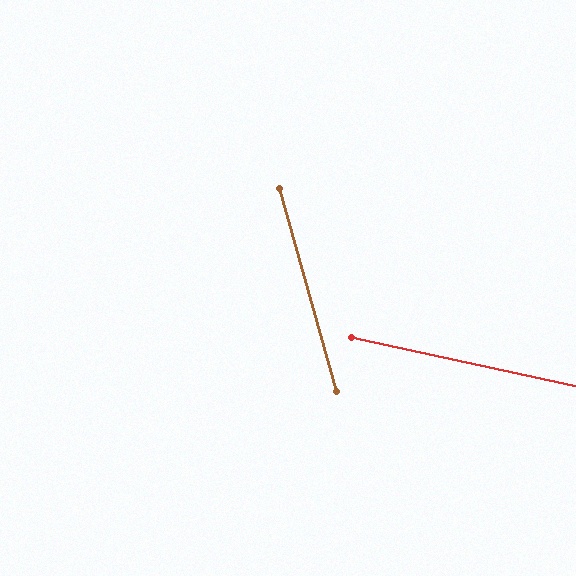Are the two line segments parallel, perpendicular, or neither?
Neither parallel nor perpendicular — they differ by about 62°.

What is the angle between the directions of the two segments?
Approximately 62 degrees.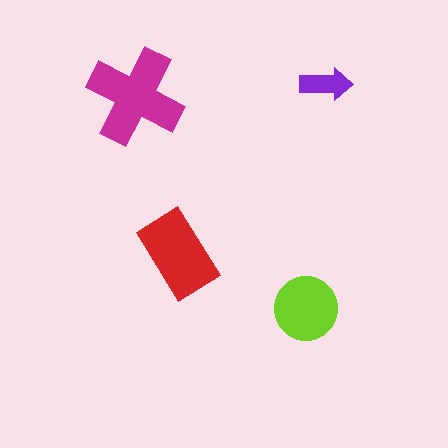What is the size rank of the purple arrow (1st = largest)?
4th.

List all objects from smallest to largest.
The purple arrow, the lime circle, the red rectangle, the magenta cross.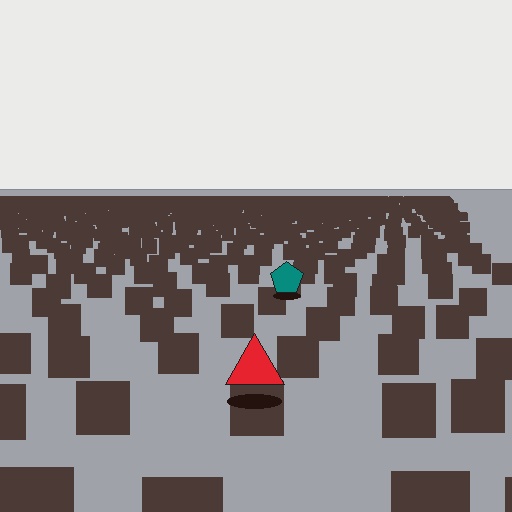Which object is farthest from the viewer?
The teal pentagon is farthest from the viewer. It appears smaller and the ground texture around it is denser.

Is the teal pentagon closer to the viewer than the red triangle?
No. The red triangle is closer — you can tell from the texture gradient: the ground texture is coarser near it.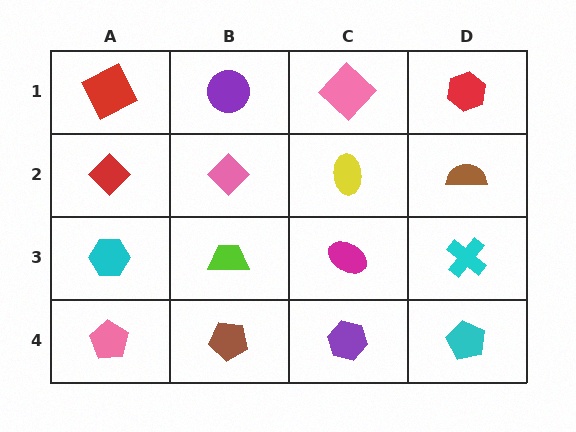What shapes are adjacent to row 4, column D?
A cyan cross (row 3, column D), a purple hexagon (row 4, column C).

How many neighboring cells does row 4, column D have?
2.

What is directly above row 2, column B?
A purple circle.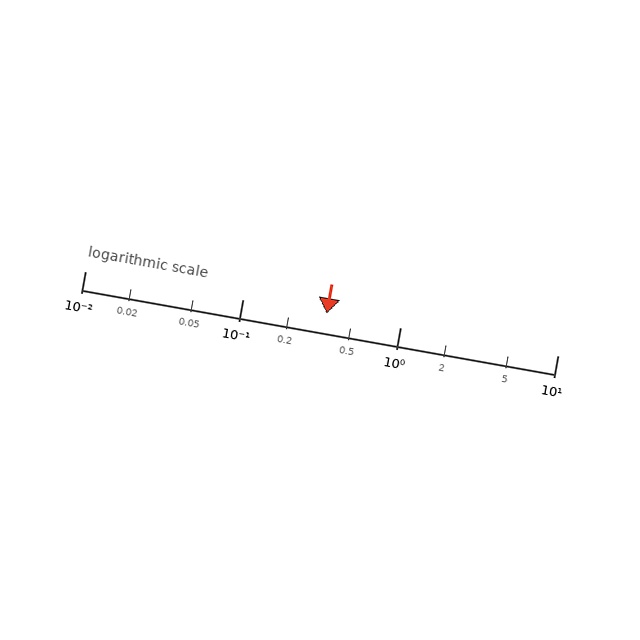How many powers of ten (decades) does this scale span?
The scale spans 3 decades, from 0.01 to 10.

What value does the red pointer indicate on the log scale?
The pointer indicates approximately 0.34.